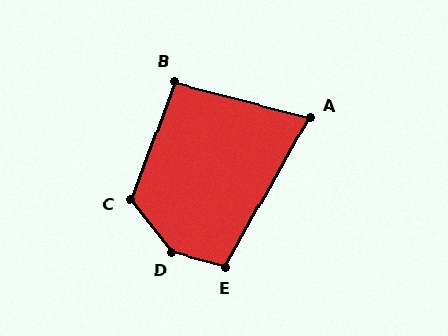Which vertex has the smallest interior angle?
A, at approximately 75 degrees.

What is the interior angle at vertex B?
Approximately 96 degrees (obtuse).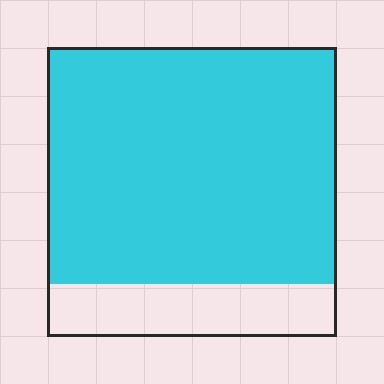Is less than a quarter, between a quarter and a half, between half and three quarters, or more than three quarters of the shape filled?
More than three quarters.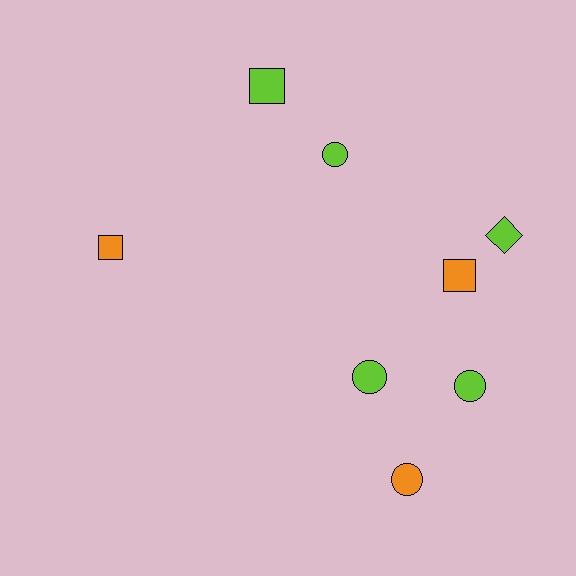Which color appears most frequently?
Lime, with 5 objects.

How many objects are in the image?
There are 8 objects.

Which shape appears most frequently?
Circle, with 4 objects.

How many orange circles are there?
There is 1 orange circle.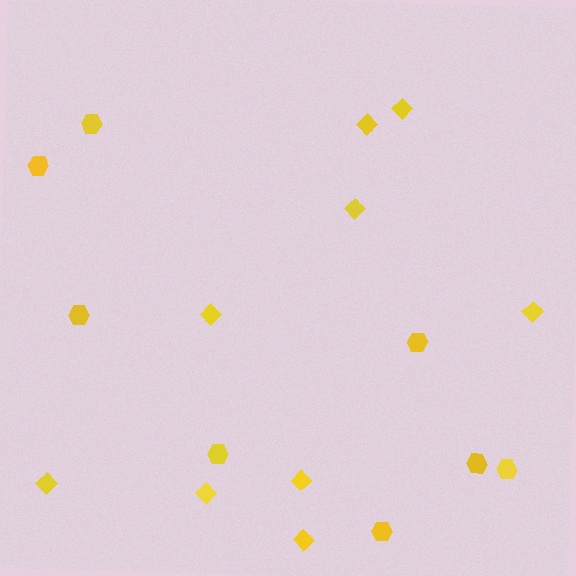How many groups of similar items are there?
There are 2 groups: one group of diamonds (9) and one group of hexagons (8).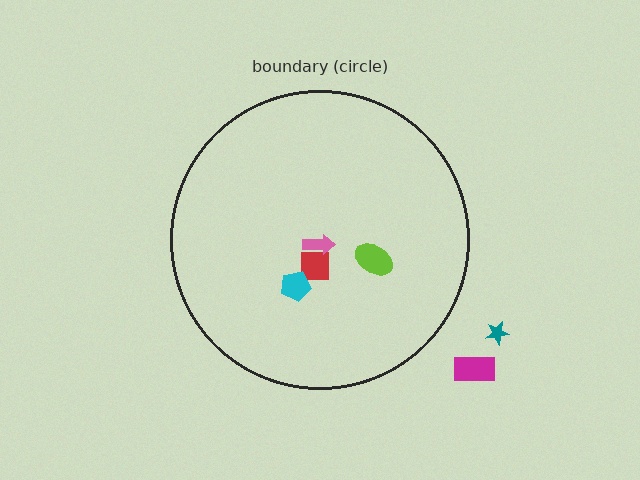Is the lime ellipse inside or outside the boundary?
Inside.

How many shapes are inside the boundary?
4 inside, 2 outside.